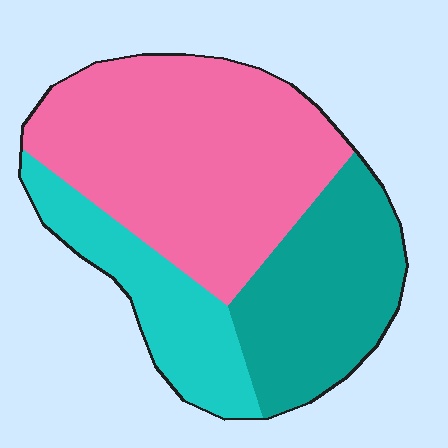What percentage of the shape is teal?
Teal takes up about one quarter (1/4) of the shape.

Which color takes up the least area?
Cyan, at roughly 20%.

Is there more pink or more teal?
Pink.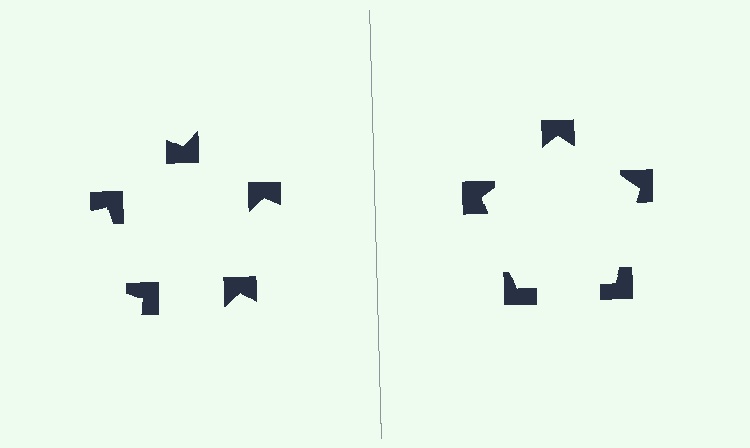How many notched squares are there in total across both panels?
10 — 5 on each side.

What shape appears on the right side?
An illusory pentagon.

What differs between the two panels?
The notched squares are positioned identically on both sides; only the wedge orientations differ. On the right they align to a pentagon; on the left they are misaligned.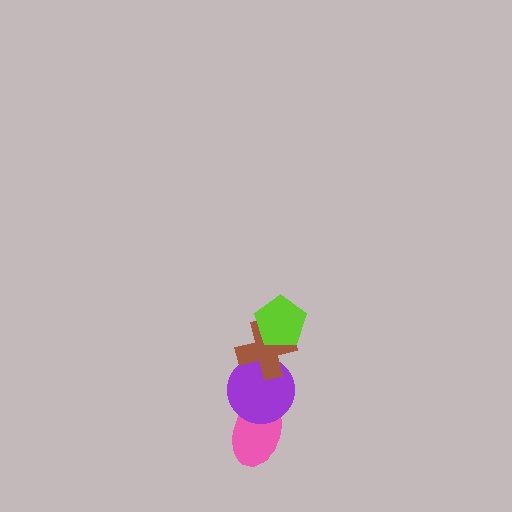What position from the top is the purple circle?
The purple circle is 3rd from the top.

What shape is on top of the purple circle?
The brown cross is on top of the purple circle.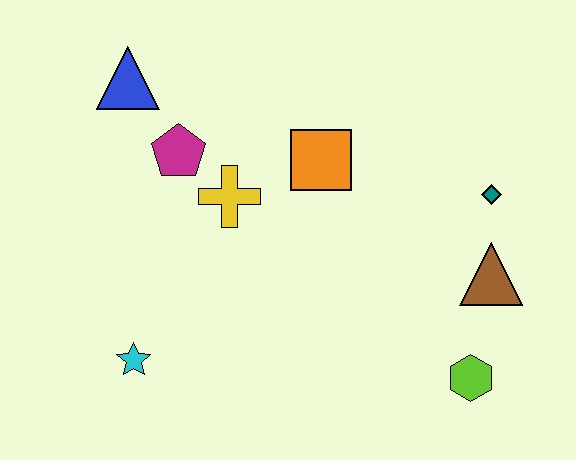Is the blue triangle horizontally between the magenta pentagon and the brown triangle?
No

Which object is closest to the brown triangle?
The teal diamond is closest to the brown triangle.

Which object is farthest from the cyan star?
The teal diamond is farthest from the cyan star.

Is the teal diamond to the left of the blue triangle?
No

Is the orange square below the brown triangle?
No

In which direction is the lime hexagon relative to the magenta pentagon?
The lime hexagon is to the right of the magenta pentagon.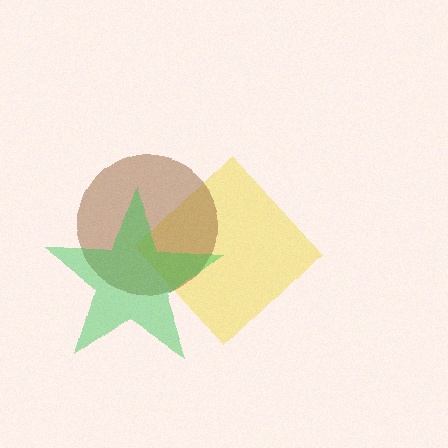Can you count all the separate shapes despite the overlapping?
Yes, there are 3 separate shapes.